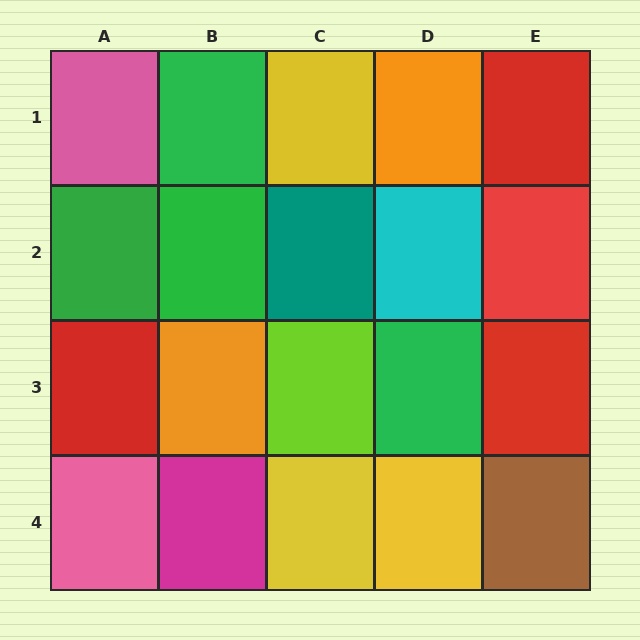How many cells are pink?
2 cells are pink.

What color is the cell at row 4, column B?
Magenta.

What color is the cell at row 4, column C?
Yellow.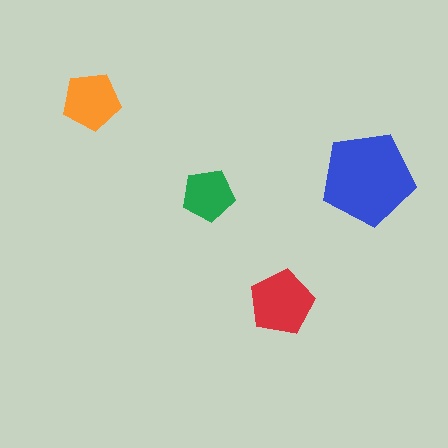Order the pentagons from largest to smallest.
the blue one, the red one, the orange one, the green one.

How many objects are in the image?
There are 4 objects in the image.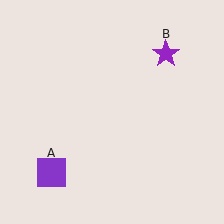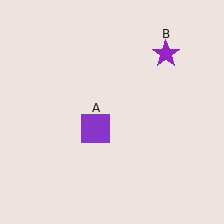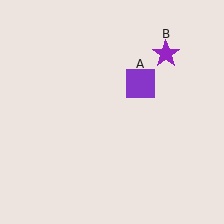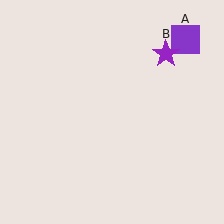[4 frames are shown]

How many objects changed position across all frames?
1 object changed position: purple square (object A).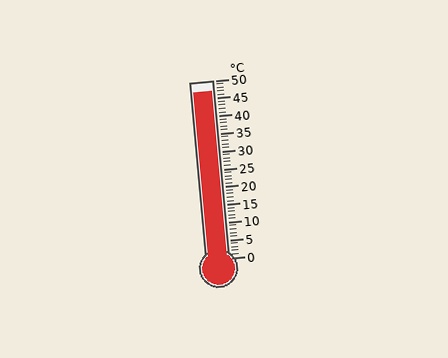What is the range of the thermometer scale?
The thermometer scale ranges from 0°C to 50°C.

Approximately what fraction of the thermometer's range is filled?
The thermometer is filled to approximately 95% of its range.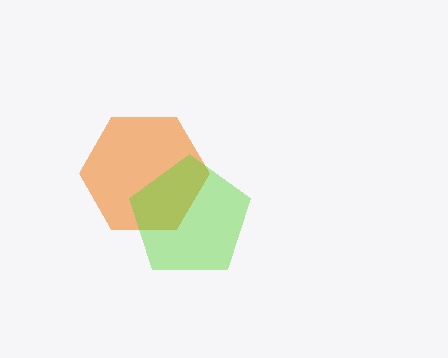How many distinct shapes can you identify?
There are 2 distinct shapes: an orange hexagon, a lime pentagon.